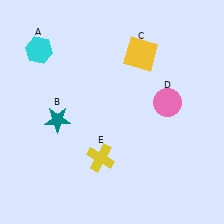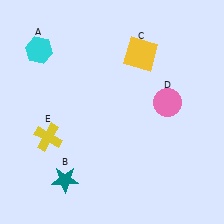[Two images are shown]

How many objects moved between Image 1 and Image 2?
2 objects moved between the two images.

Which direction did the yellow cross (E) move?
The yellow cross (E) moved left.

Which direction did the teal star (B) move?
The teal star (B) moved down.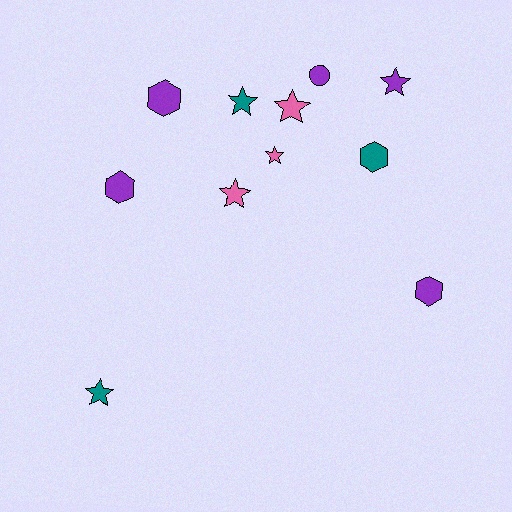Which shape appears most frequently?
Star, with 6 objects.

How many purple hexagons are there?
There are 3 purple hexagons.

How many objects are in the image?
There are 11 objects.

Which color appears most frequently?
Purple, with 5 objects.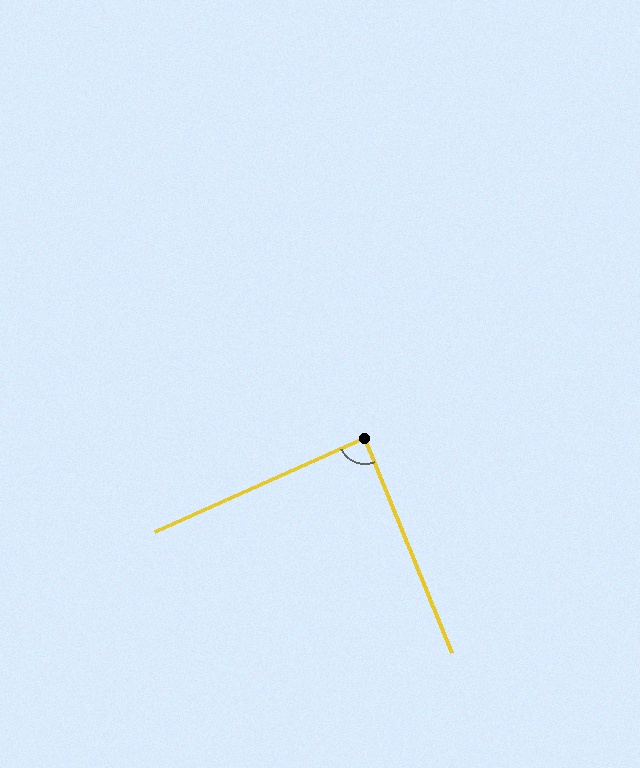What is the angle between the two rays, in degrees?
Approximately 88 degrees.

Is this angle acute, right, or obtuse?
It is approximately a right angle.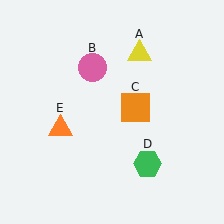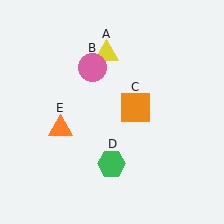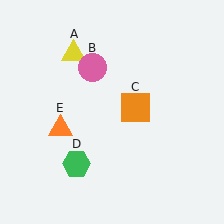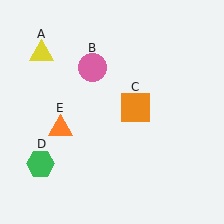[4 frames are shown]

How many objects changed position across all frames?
2 objects changed position: yellow triangle (object A), green hexagon (object D).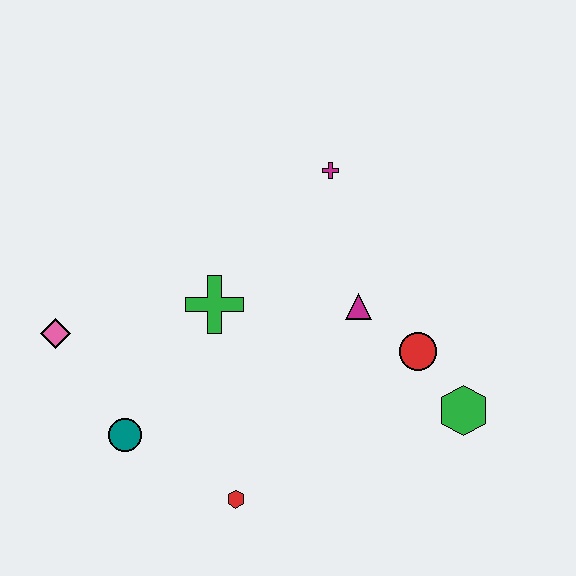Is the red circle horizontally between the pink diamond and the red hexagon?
No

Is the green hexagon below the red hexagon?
No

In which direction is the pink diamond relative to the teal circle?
The pink diamond is above the teal circle.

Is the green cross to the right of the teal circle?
Yes